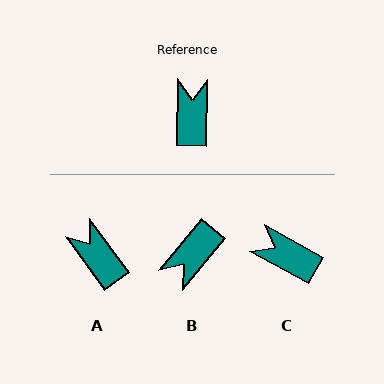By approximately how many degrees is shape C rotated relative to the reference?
Approximately 62 degrees counter-clockwise.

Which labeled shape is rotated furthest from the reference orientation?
B, about 142 degrees away.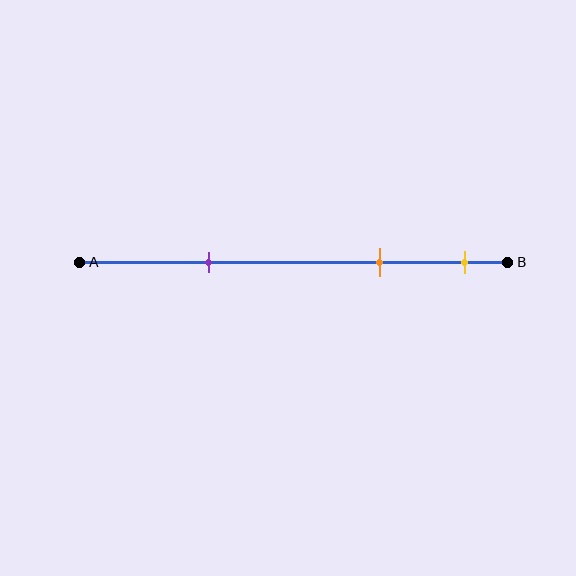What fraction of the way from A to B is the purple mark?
The purple mark is approximately 30% (0.3) of the way from A to B.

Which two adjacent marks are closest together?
The orange and yellow marks are the closest adjacent pair.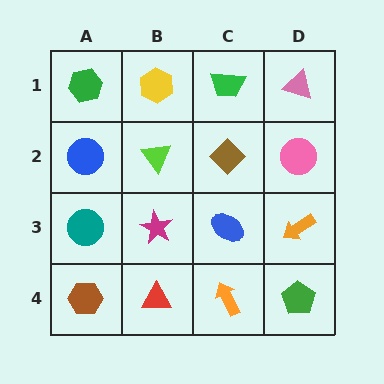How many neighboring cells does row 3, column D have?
3.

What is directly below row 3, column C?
An orange arrow.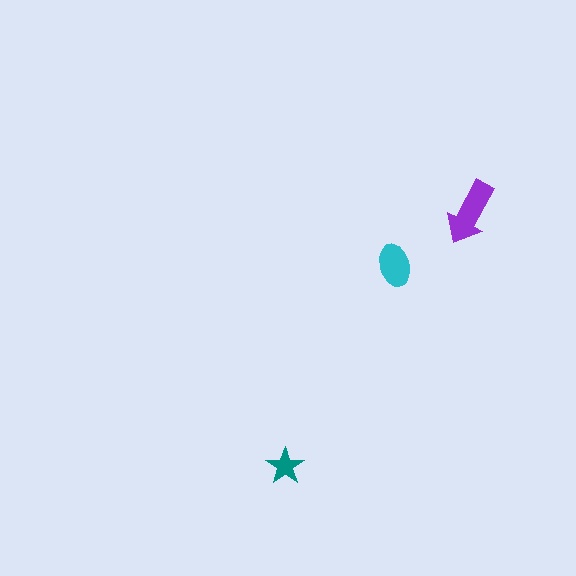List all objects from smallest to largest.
The teal star, the cyan ellipse, the purple arrow.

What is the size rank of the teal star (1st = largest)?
3rd.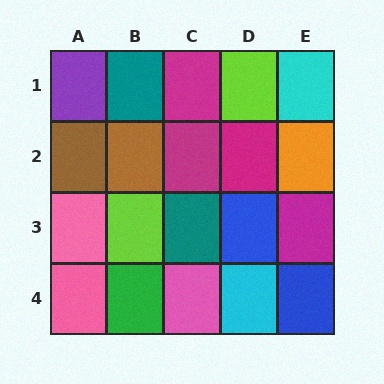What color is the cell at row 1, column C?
Magenta.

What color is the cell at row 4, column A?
Pink.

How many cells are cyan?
2 cells are cyan.